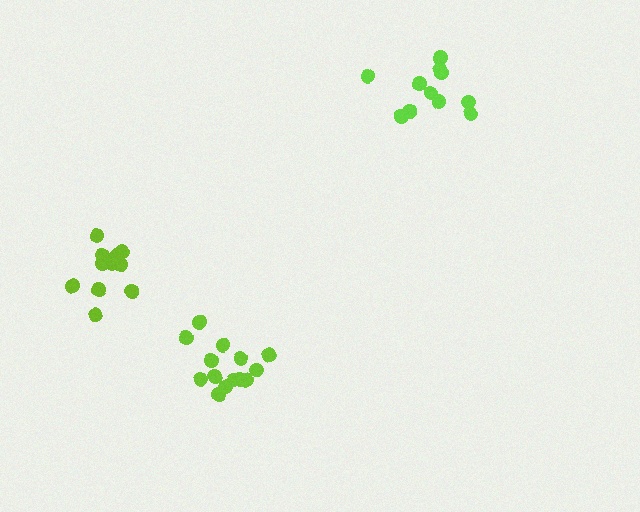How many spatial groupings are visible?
There are 3 spatial groupings.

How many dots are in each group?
Group 1: 11 dots, Group 2: 11 dots, Group 3: 14 dots (36 total).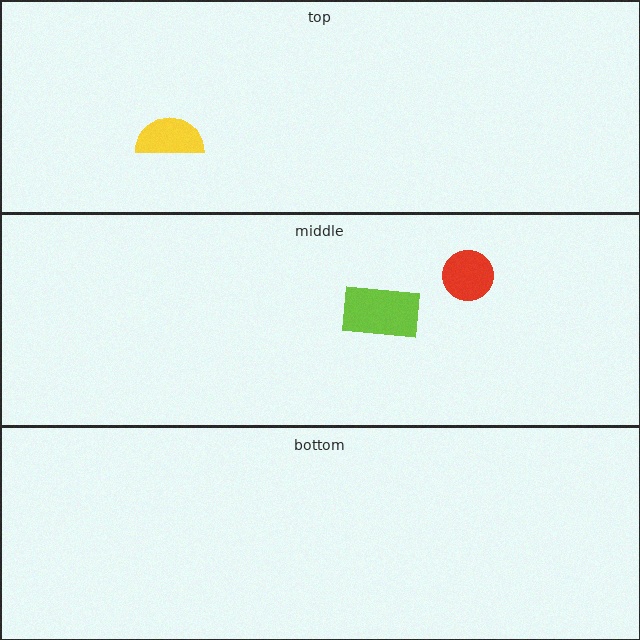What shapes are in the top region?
The yellow semicircle.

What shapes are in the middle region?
The lime rectangle, the red circle.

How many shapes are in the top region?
1.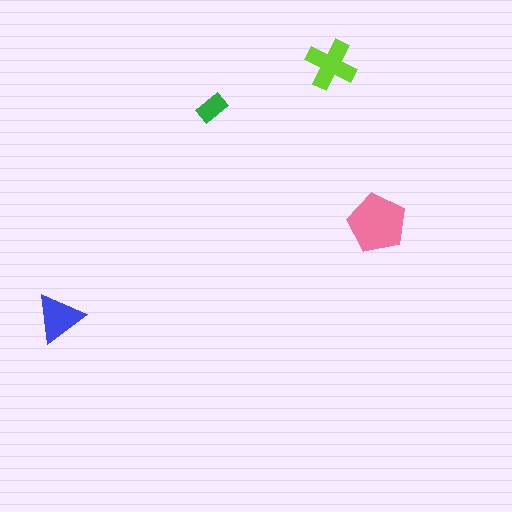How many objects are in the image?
There are 4 objects in the image.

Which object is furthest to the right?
The pink pentagon is rightmost.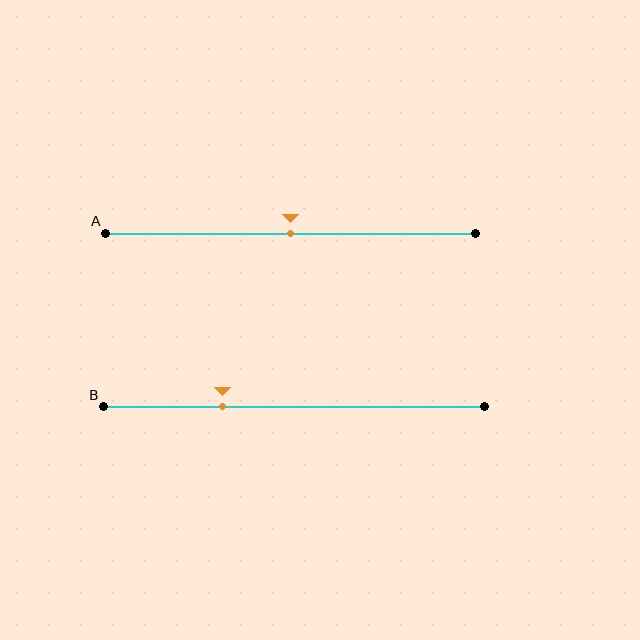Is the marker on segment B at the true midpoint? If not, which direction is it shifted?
No, the marker on segment B is shifted to the left by about 19% of the segment length.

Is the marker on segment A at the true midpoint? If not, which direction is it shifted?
Yes, the marker on segment A is at the true midpoint.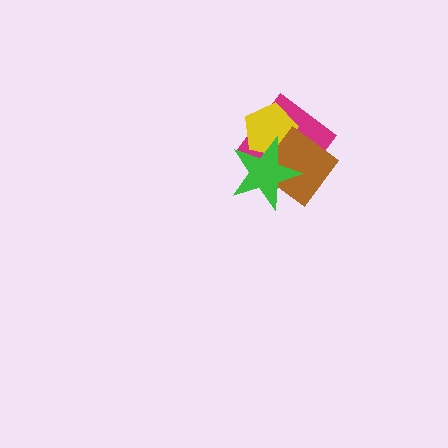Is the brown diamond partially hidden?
Yes, it is partially covered by another shape.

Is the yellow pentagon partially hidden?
Yes, it is partially covered by another shape.